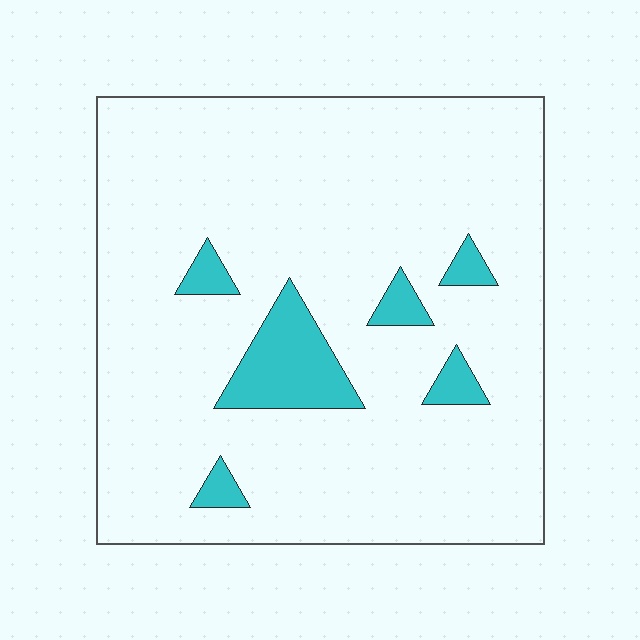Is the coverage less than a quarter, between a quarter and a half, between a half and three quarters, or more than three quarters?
Less than a quarter.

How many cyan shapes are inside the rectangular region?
6.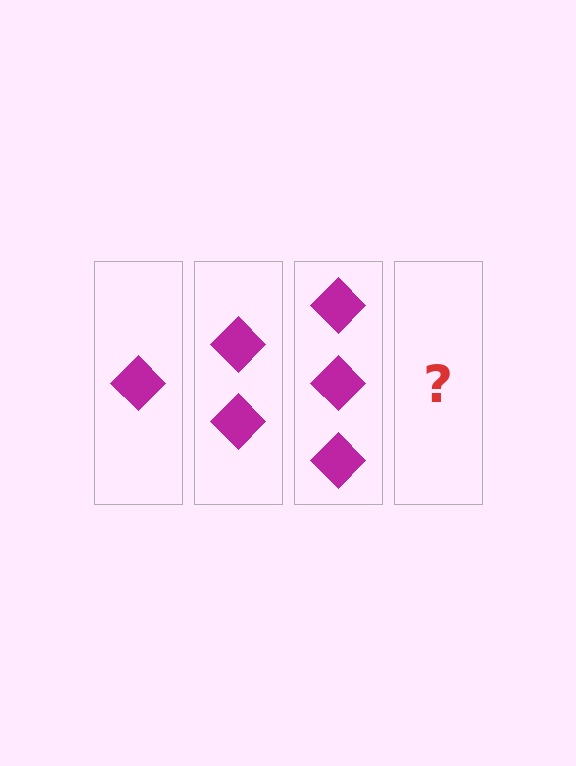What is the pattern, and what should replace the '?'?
The pattern is that each step adds one more diamond. The '?' should be 4 diamonds.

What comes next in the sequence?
The next element should be 4 diamonds.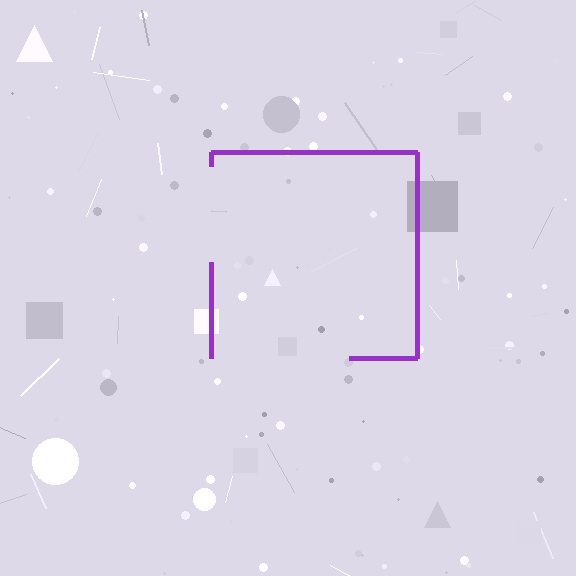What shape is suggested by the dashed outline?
The dashed outline suggests a square.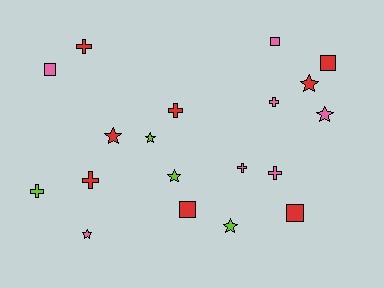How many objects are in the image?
There are 19 objects.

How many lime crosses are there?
There is 1 lime cross.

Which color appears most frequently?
Red, with 8 objects.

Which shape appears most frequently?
Cross, with 7 objects.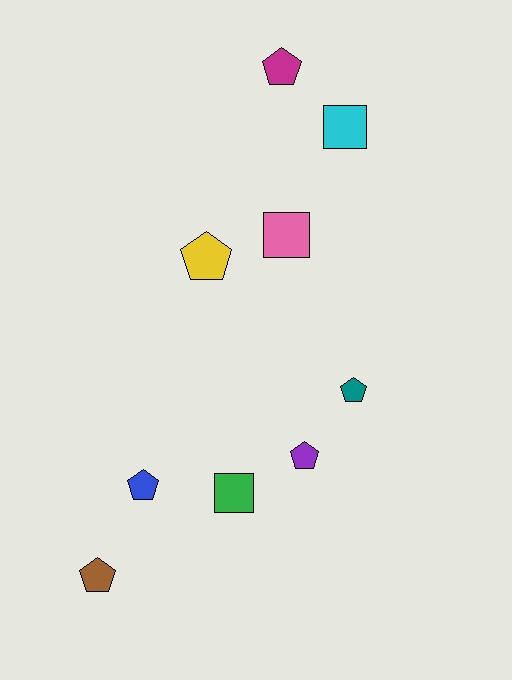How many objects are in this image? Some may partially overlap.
There are 9 objects.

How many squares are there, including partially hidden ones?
There are 3 squares.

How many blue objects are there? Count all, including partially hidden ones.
There is 1 blue object.